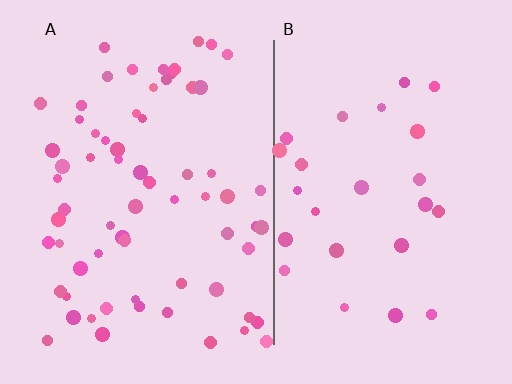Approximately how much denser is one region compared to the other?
Approximately 2.6× — region A over region B.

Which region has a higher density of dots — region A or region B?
A (the left).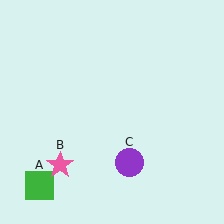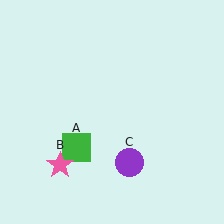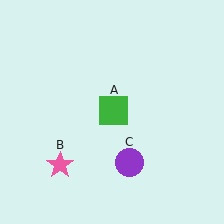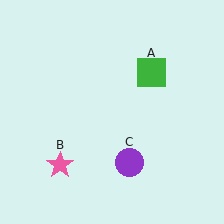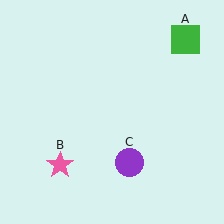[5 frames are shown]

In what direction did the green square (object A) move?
The green square (object A) moved up and to the right.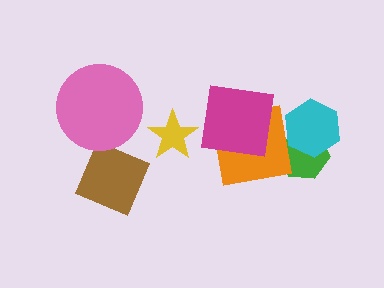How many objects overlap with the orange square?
3 objects overlap with the orange square.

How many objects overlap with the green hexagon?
2 objects overlap with the green hexagon.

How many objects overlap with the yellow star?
0 objects overlap with the yellow star.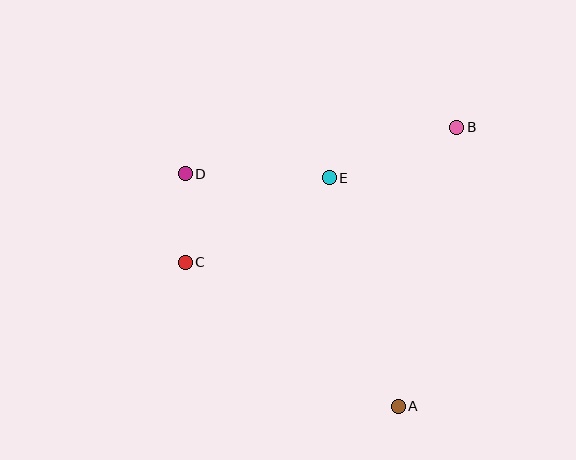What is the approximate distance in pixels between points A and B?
The distance between A and B is approximately 285 pixels.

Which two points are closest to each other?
Points C and D are closest to each other.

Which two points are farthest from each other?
Points A and D are farthest from each other.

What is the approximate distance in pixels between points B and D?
The distance between B and D is approximately 275 pixels.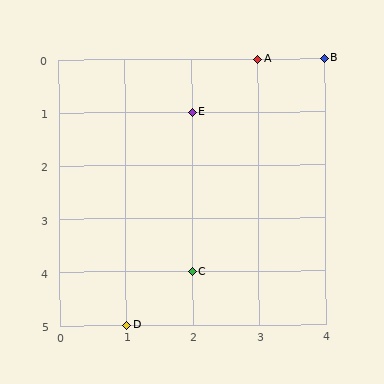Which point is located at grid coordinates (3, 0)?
Point A is at (3, 0).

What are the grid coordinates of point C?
Point C is at grid coordinates (2, 4).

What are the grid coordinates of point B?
Point B is at grid coordinates (4, 0).